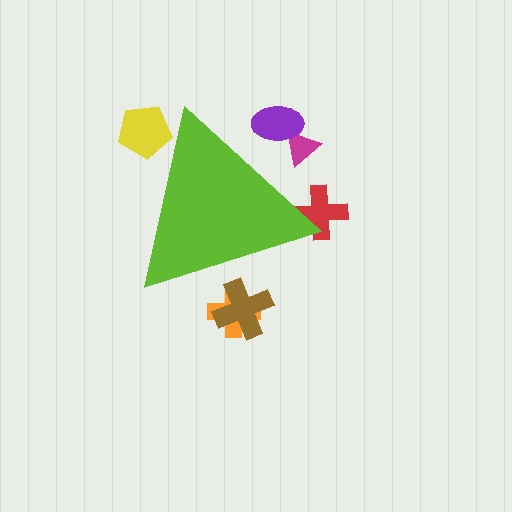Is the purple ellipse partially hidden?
Yes, the purple ellipse is partially hidden behind the lime triangle.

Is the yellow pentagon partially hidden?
Yes, the yellow pentagon is partially hidden behind the lime triangle.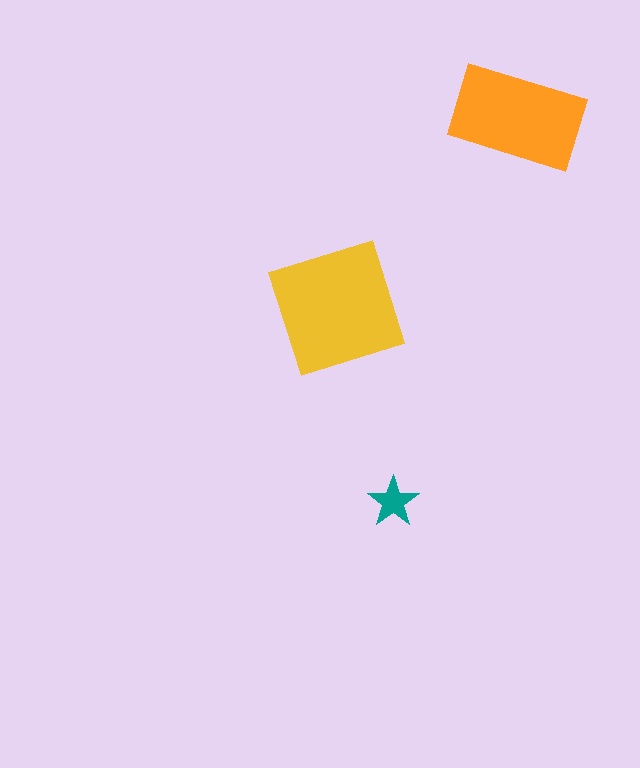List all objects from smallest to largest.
The teal star, the orange rectangle, the yellow square.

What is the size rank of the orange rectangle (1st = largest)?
2nd.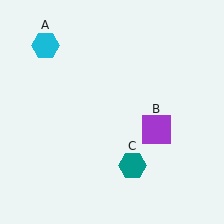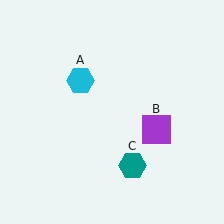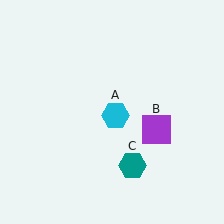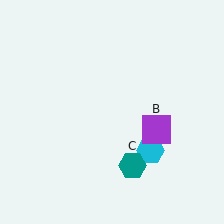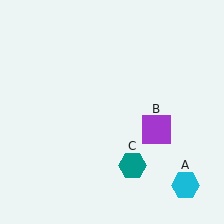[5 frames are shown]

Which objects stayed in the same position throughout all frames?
Purple square (object B) and teal hexagon (object C) remained stationary.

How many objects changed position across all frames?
1 object changed position: cyan hexagon (object A).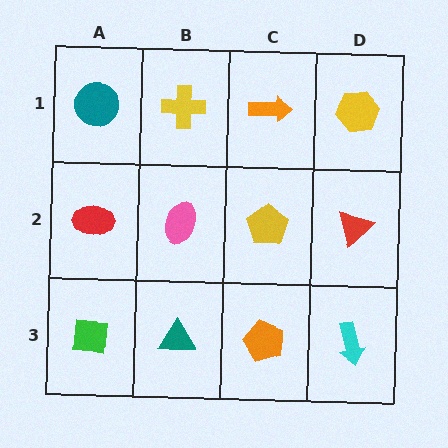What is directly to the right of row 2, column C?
A red triangle.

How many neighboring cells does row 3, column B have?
3.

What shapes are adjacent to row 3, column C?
A yellow pentagon (row 2, column C), a teal triangle (row 3, column B), a cyan arrow (row 3, column D).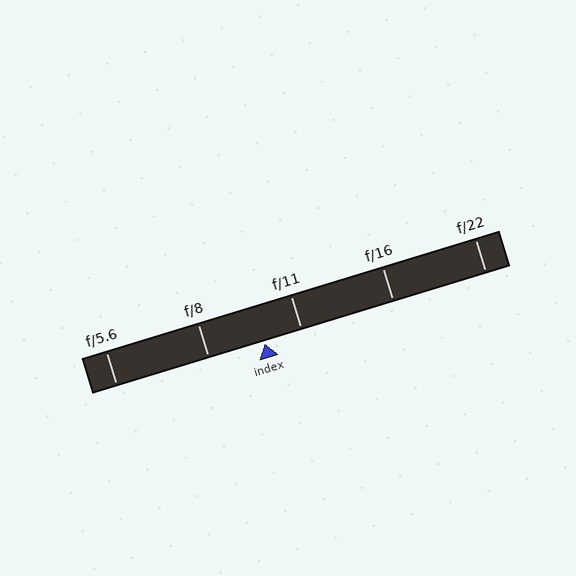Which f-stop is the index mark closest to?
The index mark is closest to f/11.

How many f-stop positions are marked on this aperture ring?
There are 5 f-stop positions marked.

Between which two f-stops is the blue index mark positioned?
The index mark is between f/8 and f/11.